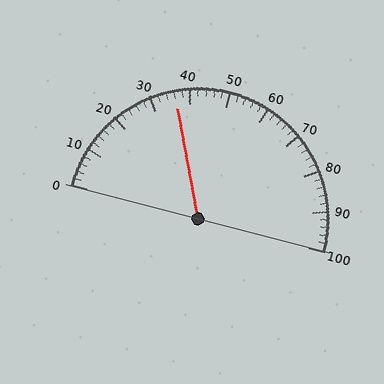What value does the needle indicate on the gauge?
The needle indicates approximately 36.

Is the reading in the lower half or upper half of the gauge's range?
The reading is in the lower half of the range (0 to 100).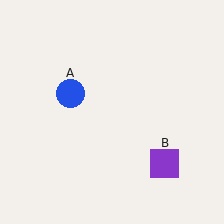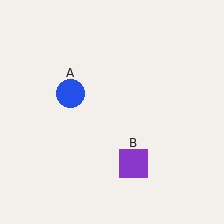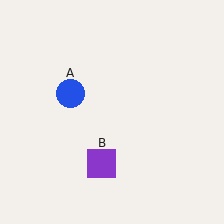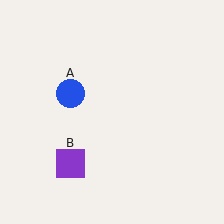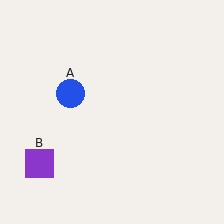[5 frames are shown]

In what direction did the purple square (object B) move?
The purple square (object B) moved left.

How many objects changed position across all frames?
1 object changed position: purple square (object B).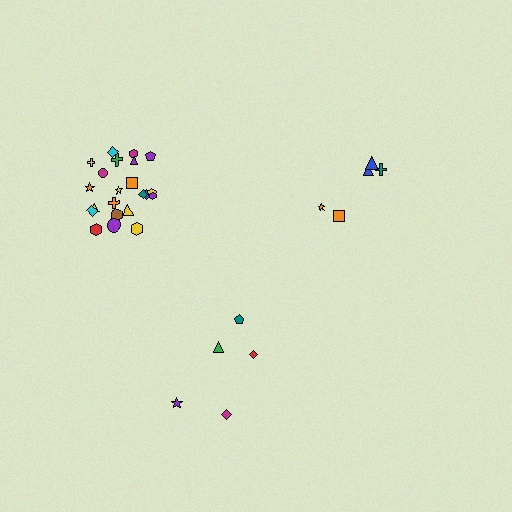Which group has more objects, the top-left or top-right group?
The top-left group.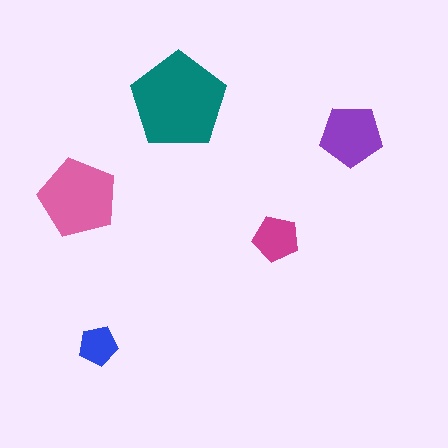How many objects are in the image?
There are 5 objects in the image.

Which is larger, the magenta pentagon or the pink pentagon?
The pink one.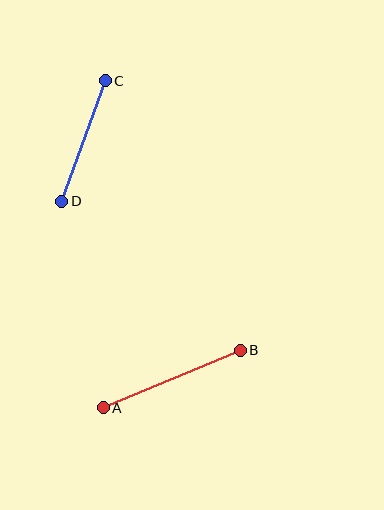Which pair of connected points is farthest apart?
Points A and B are farthest apart.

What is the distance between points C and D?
The distance is approximately 128 pixels.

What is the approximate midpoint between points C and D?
The midpoint is at approximately (83, 141) pixels.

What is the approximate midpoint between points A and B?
The midpoint is at approximately (172, 379) pixels.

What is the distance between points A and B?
The distance is approximately 148 pixels.